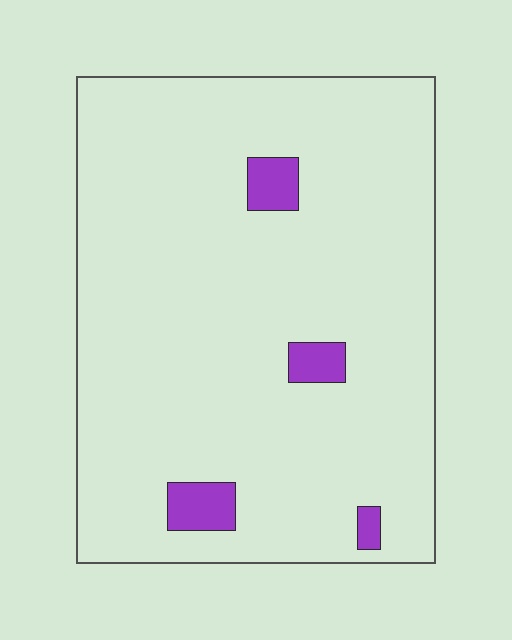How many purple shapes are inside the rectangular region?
4.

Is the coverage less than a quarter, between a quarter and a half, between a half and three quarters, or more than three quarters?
Less than a quarter.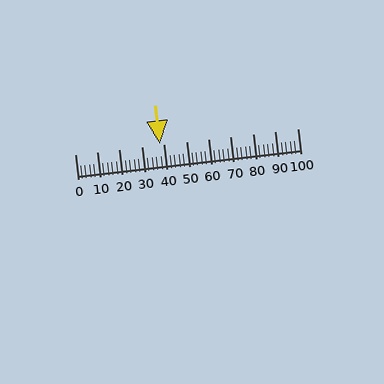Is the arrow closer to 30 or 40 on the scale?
The arrow is closer to 40.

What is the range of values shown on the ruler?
The ruler shows values from 0 to 100.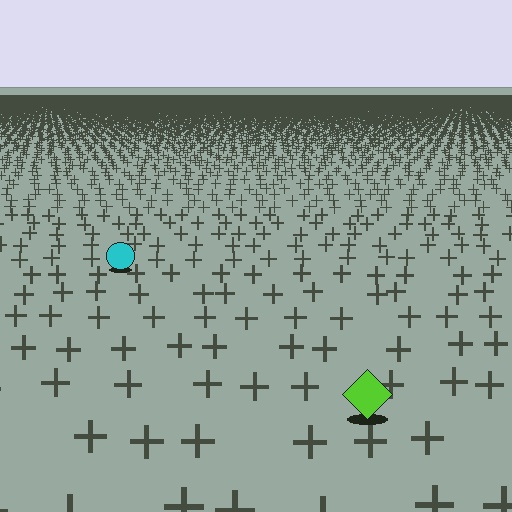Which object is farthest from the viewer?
The cyan circle is farthest from the viewer. It appears smaller and the ground texture around it is denser.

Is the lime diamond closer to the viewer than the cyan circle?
Yes. The lime diamond is closer — you can tell from the texture gradient: the ground texture is coarser near it.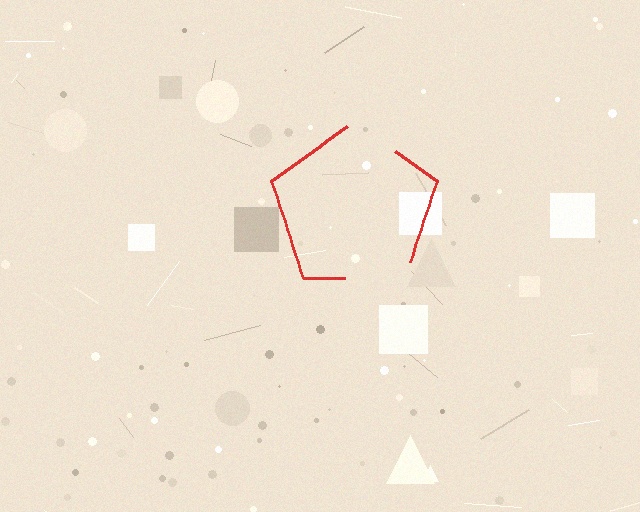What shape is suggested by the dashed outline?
The dashed outline suggests a pentagon.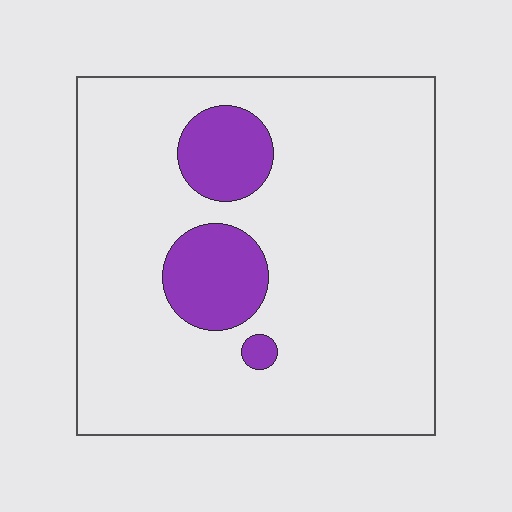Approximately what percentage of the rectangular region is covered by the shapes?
Approximately 15%.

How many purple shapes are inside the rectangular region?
3.